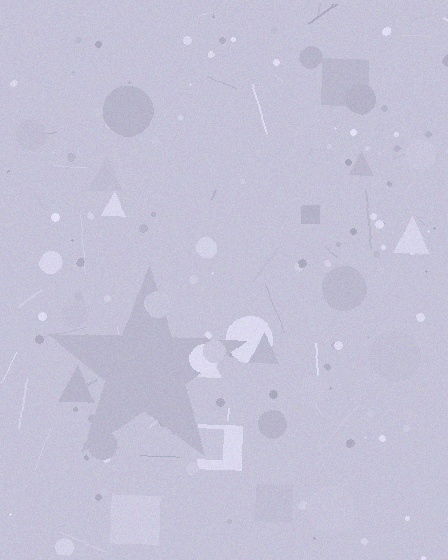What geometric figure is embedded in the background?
A star is embedded in the background.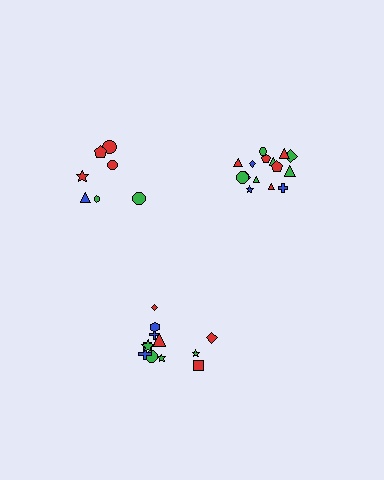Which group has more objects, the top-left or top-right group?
The top-right group.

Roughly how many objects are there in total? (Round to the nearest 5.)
Roughly 35 objects in total.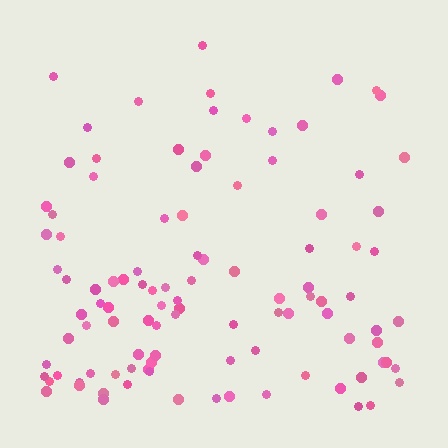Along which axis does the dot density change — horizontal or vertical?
Vertical.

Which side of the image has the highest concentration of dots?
The bottom.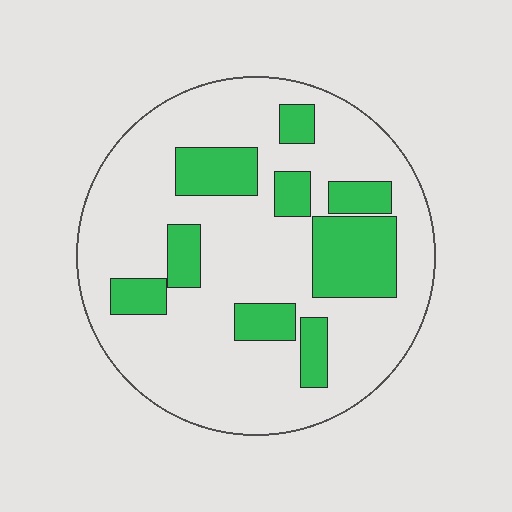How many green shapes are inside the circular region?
9.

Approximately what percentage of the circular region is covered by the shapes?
Approximately 25%.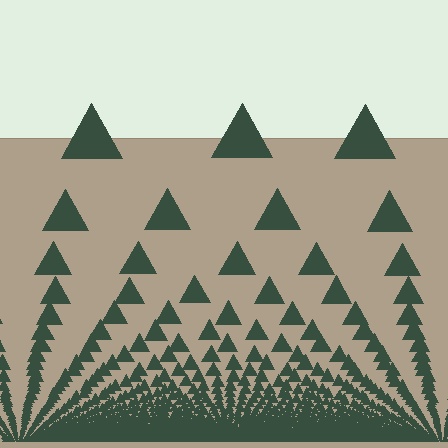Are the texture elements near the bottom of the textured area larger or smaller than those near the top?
Smaller. The gradient is inverted — elements near the bottom are smaller and denser.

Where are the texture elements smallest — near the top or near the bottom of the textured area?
Near the bottom.